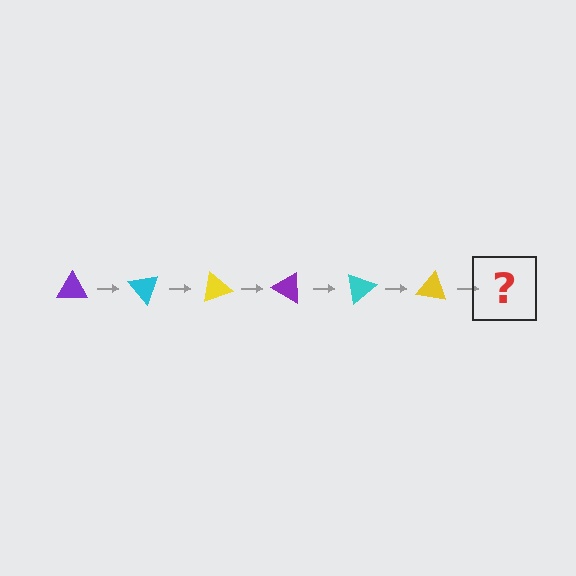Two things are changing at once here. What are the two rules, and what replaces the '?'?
The two rules are that it rotates 50 degrees each step and the color cycles through purple, cyan, and yellow. The '?' should be a purple triangle, rotated 300 degrees from the start.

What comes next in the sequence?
The next element should be a purple triangle, rotated 300 degrees from the start.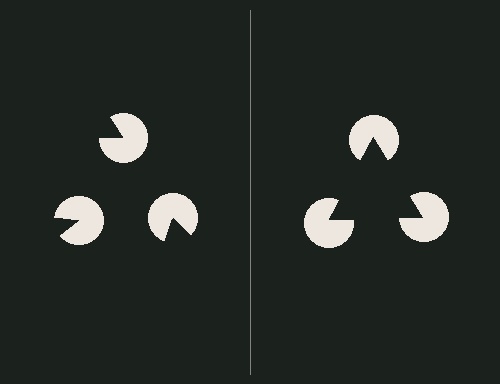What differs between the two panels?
The pac-man discs are positioned identically on both sides; only the wedge orientations differ. On the right they align to a triangle; on the left they are misaligned.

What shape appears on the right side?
An illusory triangle.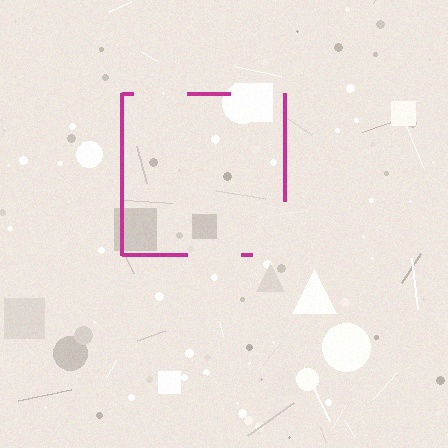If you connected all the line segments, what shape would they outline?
They would outline a square.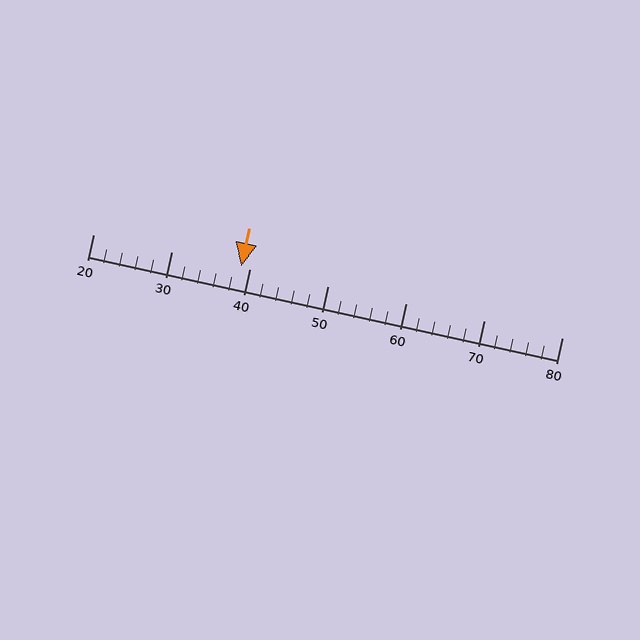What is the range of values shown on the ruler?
The ruler shows values from 20 to 80.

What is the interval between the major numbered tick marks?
The major tick marks are spaced 10 units apart.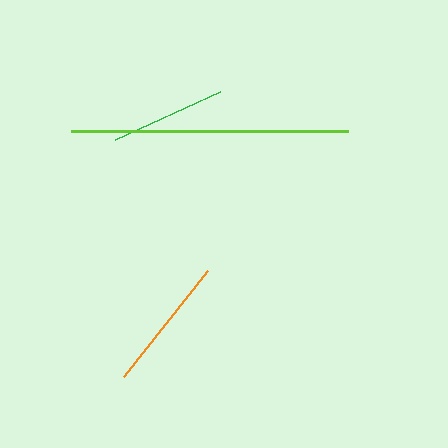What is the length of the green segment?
The green segment is approximately 116 pixels long.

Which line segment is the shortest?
The green line is the shortest at approximately 116 pixels.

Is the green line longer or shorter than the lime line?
The lime line is longer than the green line.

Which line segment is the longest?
The lime line is the longest at approximately 277 pixels.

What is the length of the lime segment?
The lime segment is approximately 277 pixels long.